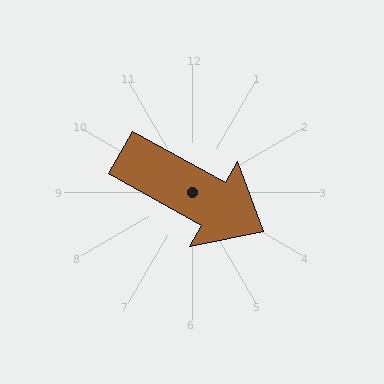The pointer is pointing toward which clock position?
Roughly 4 o'clock.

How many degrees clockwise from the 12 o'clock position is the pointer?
Approximately 119 degrees.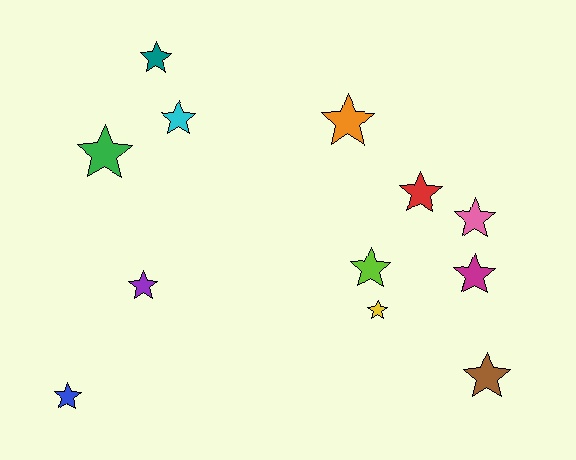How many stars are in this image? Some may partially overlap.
There are 12 stars.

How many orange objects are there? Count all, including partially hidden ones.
There is 1 orange object.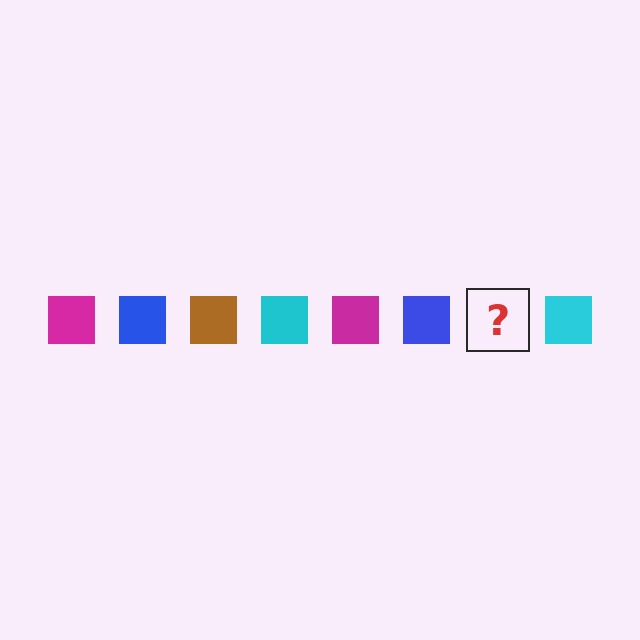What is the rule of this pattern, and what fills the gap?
The rule is that the pattern cycles through magenta, blue, brown, cyan squares. The gap should be filled with a brown square.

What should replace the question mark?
The question mark should be replaced with a brown square.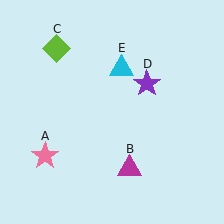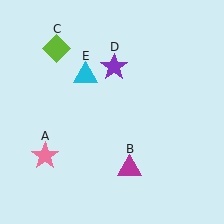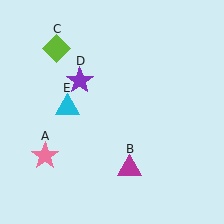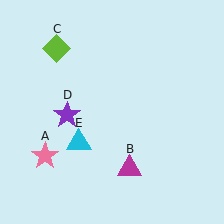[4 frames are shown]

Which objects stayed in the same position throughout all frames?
Pink star (object A) and magenta triangle (object B) and lime diamond (object C) remained stationary.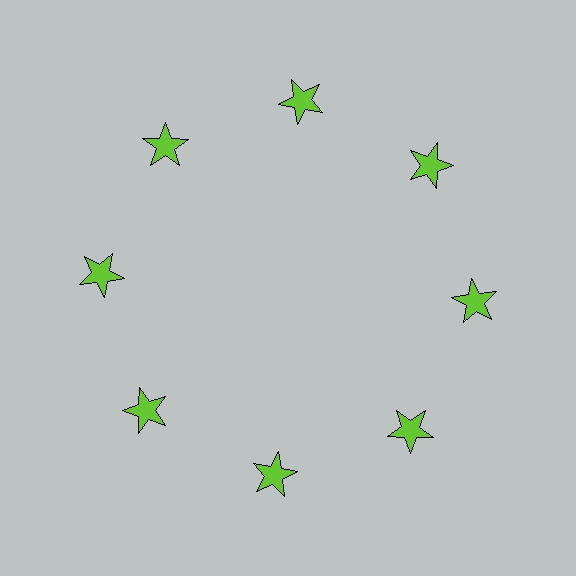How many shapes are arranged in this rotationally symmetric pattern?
There are 8 shapes, arranged in 8 groups of 1.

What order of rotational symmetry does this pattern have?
This pattern has 8-fold rotational symmetry.